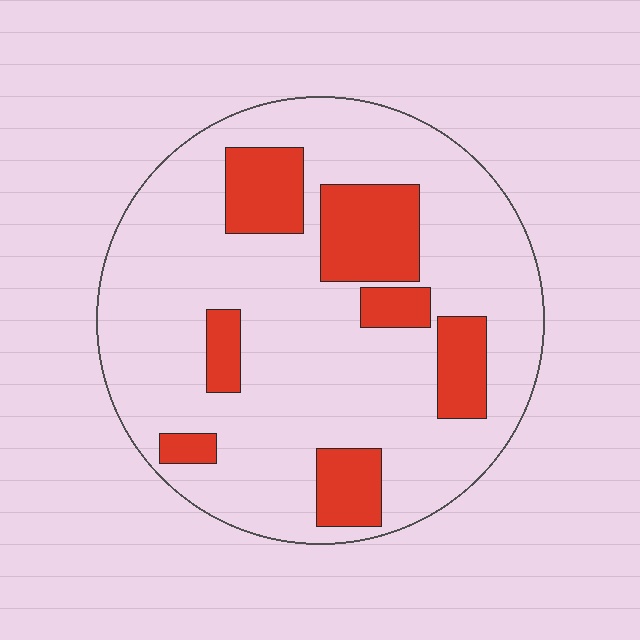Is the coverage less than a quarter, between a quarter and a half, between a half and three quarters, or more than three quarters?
Less than a quarter.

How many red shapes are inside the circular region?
7.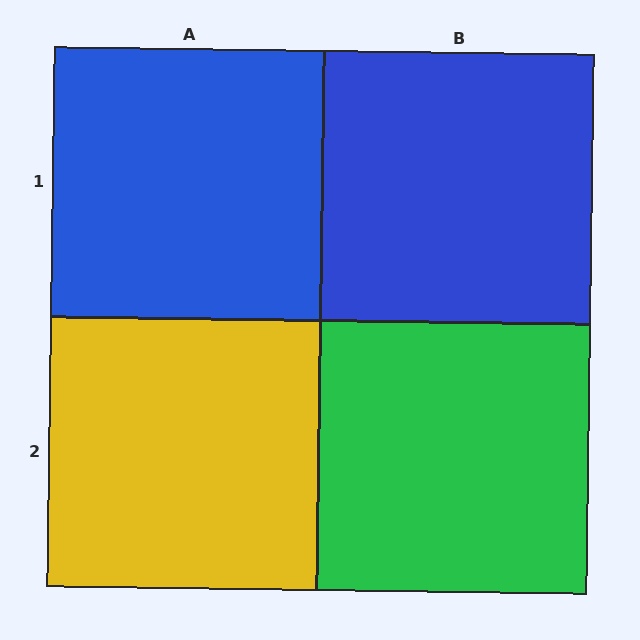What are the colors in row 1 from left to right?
Blue, blue.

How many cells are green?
1 cell is green.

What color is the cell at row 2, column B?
Green.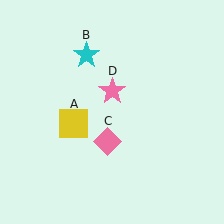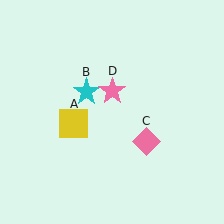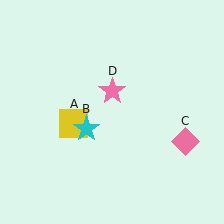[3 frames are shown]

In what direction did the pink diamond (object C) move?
The pink diamond (object C) moved right.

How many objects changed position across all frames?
2 objects changed position: cyan star (object B), pink diamond (object C).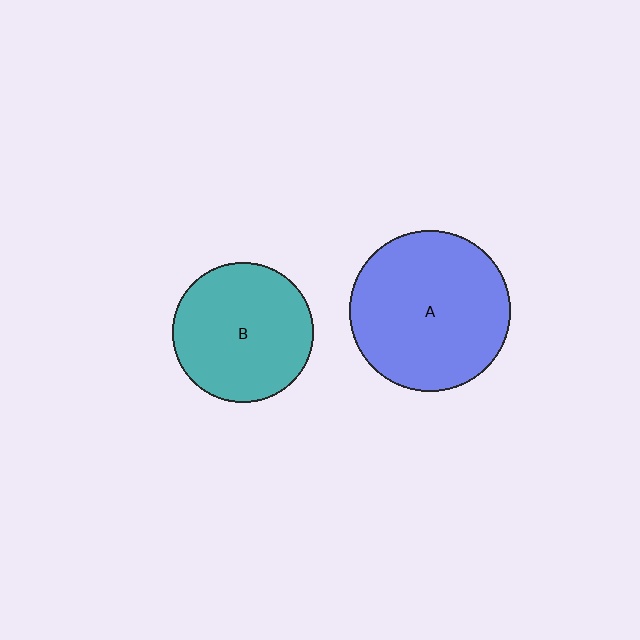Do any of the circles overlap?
No, none of the circles overlap.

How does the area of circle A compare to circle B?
Approximately 1.3 times.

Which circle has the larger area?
Circle A (blue).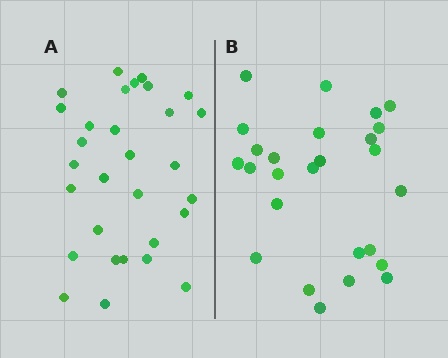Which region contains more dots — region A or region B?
Region A (the left region) has more dots.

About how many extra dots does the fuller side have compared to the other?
Region A has about 4 more dots than region B.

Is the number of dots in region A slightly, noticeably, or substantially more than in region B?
Region A has only slightly more — the two regions are fairly close. The ratio is roughly 1.2 to 1.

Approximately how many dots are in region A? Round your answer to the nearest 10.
About 30 dots.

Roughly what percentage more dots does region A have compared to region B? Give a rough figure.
About 15% more.